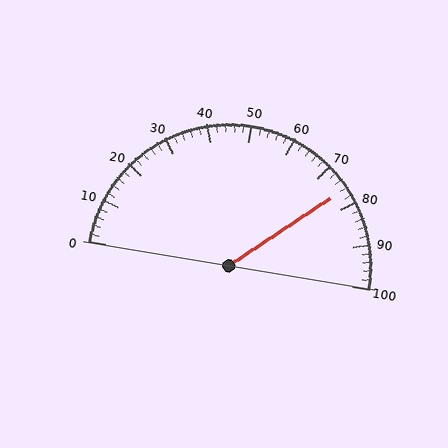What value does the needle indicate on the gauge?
The needle indicates approximately 76.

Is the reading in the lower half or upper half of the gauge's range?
The reading is in the upper half of the range (0 to 100).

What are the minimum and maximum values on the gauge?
The gauge ranges from 0 to 100.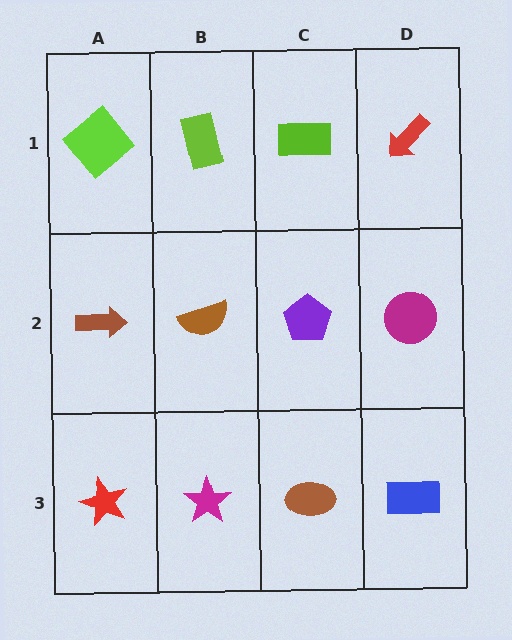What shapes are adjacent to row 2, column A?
A lime diamond (row 1, column A), a red star (row 3, column A), a brown semicircle (row 2, column B).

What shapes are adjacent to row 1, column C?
A purple pentagon (row 2, column C), a lime rectangle (row 1, column B), a red arrow (row 1, column D).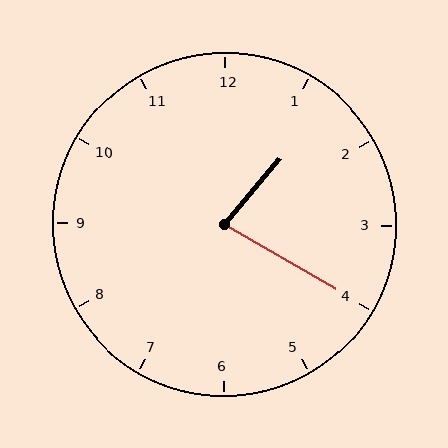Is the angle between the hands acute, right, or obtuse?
It is acute.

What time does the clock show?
1:20.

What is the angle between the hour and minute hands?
Approximately 80 degrees.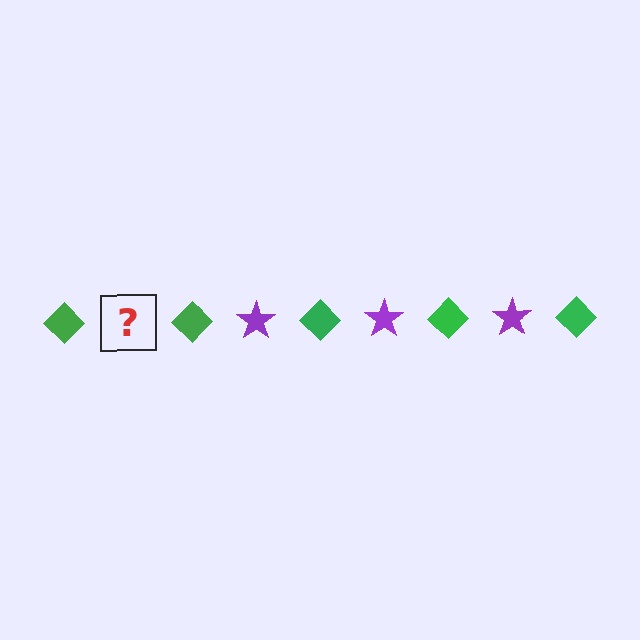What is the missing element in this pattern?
The missing element is a purple star.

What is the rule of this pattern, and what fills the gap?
The rule is that the pattern alternates between green diamond and purple star. The gap should be filled with a purple star.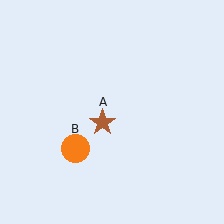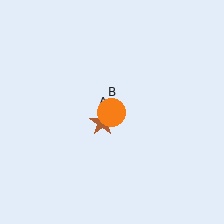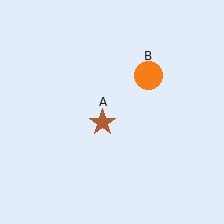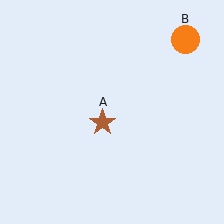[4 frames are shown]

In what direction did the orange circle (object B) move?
The orange circle (object B) moved up and to the right.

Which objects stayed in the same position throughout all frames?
Brown star (object A) remained stationary.